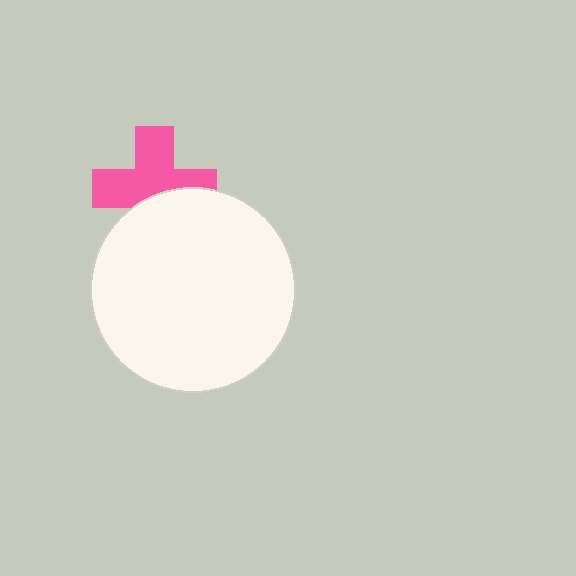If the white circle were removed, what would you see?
You would see the complete pink cross.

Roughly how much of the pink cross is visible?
About half of it is visible (roughly 63%).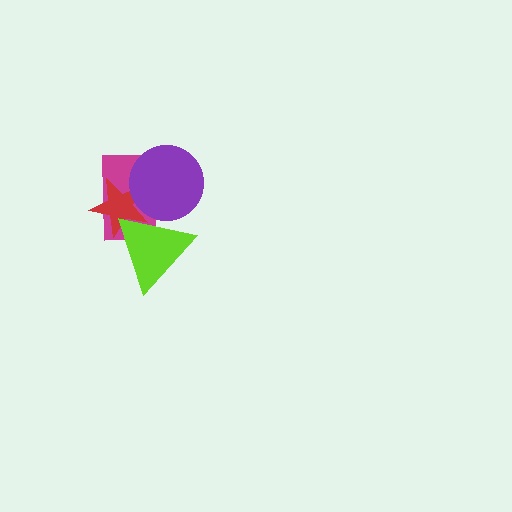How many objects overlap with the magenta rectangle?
3 objects overlap with the magenta rectangle.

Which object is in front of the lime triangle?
The purple circle is in front of the lime triangle.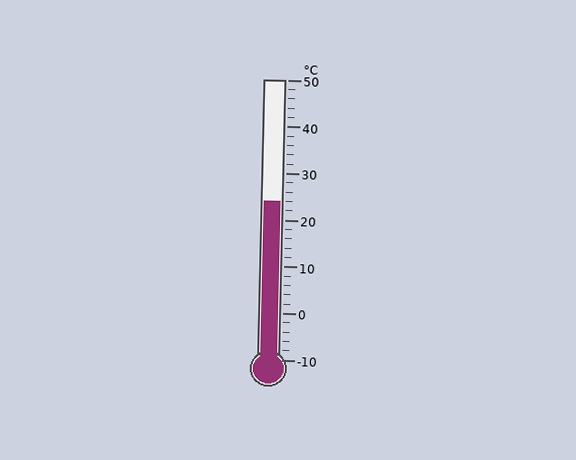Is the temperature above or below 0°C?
The temperature is above 0°C.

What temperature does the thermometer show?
The thermometer shows approximately 24°C.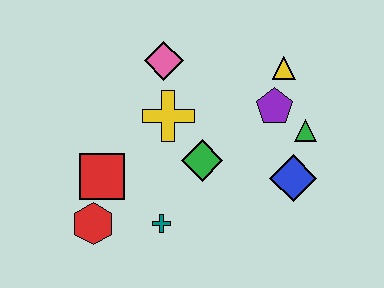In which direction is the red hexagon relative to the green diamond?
The red hexagon is to the left of the green diamond.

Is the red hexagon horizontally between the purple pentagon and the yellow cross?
No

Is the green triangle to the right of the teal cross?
Yes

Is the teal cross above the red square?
No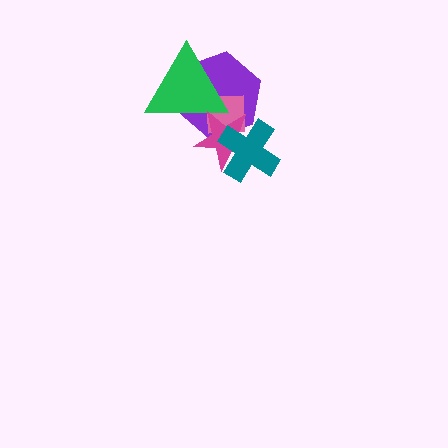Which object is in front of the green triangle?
The magenta star is in front of the green triangle.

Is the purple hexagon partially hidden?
Yes, it is partially covered by another shape.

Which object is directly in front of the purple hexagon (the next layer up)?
The pink square is directly in front of the purple hexagon.